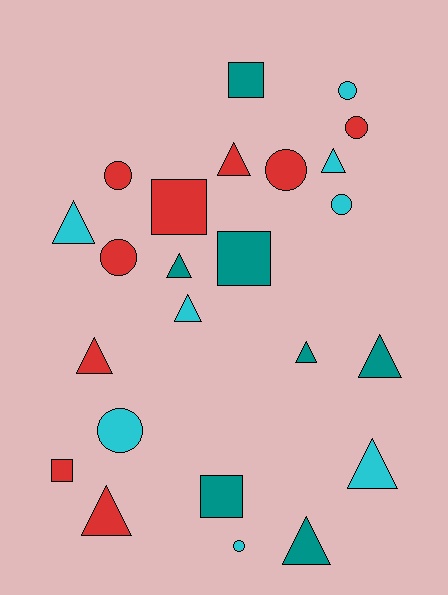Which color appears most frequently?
Red, with 9 objects.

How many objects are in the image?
There are 24 objects.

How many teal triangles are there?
There are 4 teal triangles.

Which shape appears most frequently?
Triangle, with 11 objects.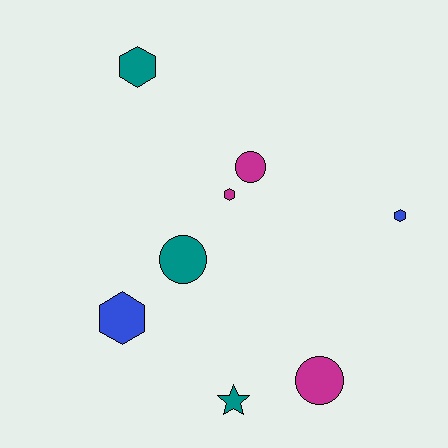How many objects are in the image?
There are 8 objects.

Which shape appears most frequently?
Hexagon, with 4 objects.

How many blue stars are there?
There are no blue stars.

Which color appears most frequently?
Teal, with 3 objects.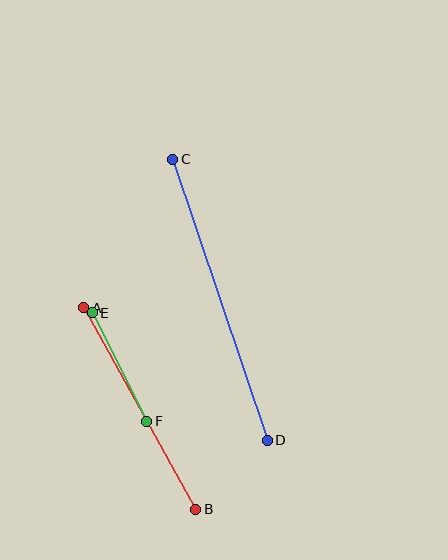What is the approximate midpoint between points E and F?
The midpoint is at approximately (119, 367) pixels.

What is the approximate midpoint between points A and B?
The midpoint is at approximately (140, 409) pixels.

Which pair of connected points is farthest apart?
Points C and D are farthest apart.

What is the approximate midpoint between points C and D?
The midpoint is at approximately (220, 300) pixels.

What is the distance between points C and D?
The distance is approximately 296 pixels.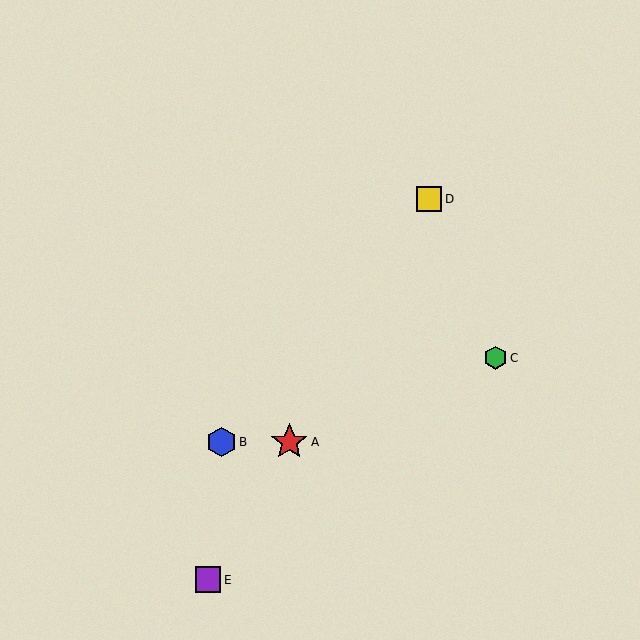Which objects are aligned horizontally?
Objects A, B are aligned horizontally.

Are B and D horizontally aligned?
No, B is at y≈442 and D is at y≈199.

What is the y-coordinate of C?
Object C is at y≈358.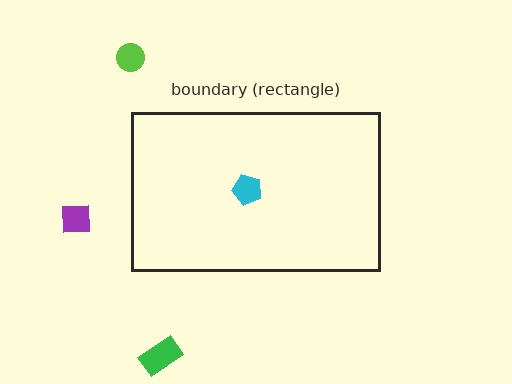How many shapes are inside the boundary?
1 inside, 3 outside.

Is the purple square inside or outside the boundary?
Outside.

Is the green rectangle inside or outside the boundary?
Outside.